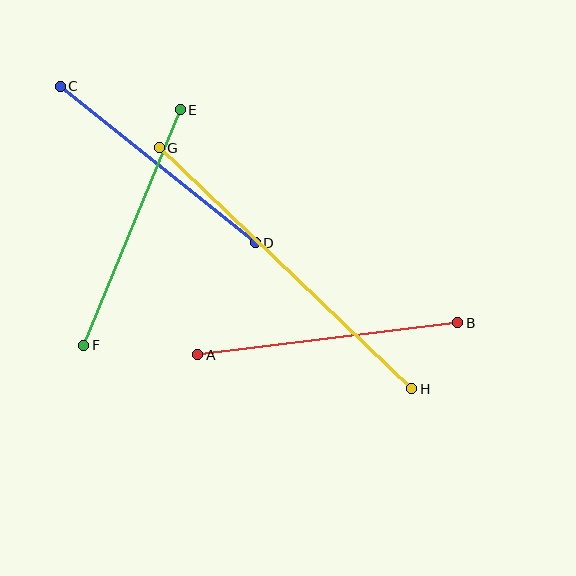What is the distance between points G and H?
The distance is approximately 349 pixels.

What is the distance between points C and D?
The distance is approximately 250 pixels.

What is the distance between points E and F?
The distance is approximately 255 pixels.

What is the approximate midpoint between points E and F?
The midpoint is at approximately (132, 227) pixels.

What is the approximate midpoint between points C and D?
The midpoint is at approximately (158, 165) pixels.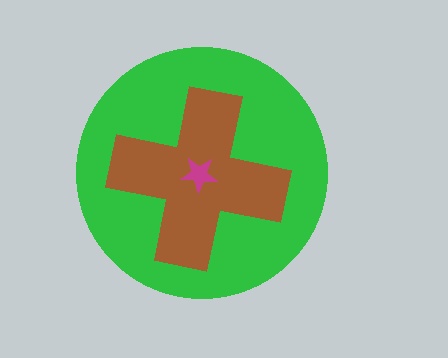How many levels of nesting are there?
3.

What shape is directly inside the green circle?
The brown cross.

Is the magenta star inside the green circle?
Yes.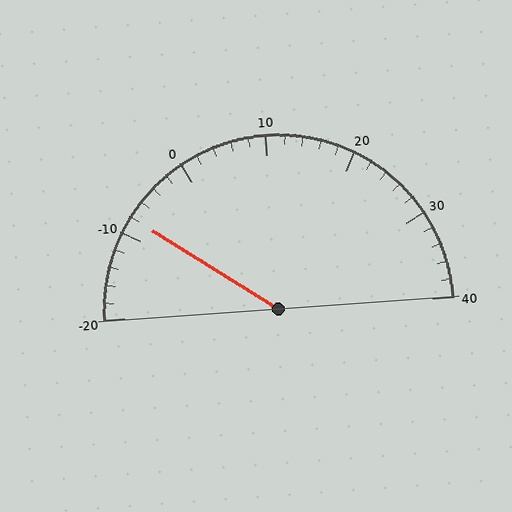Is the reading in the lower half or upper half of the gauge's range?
The reading is in the lower half of the range (-20 to 40).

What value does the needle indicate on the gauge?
The needle indicates approximately -8.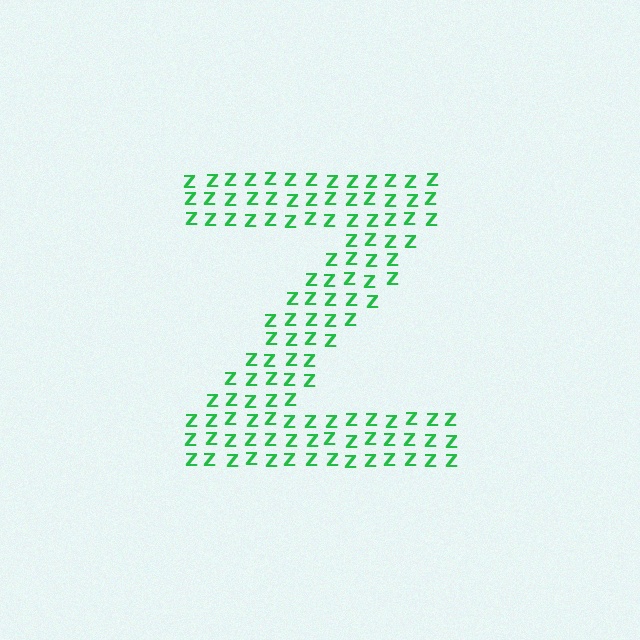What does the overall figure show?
The overall figure shows the letter Z.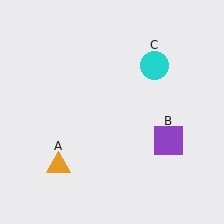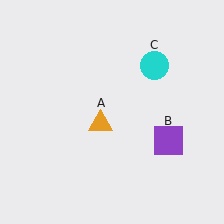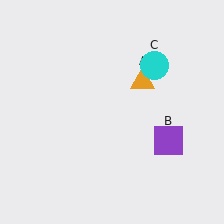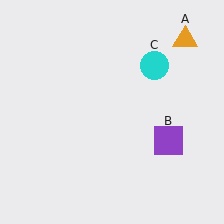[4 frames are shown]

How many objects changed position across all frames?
1 object changed position: orange triangle (object A).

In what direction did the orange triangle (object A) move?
The orange triangle (object A) moved up and to the right.